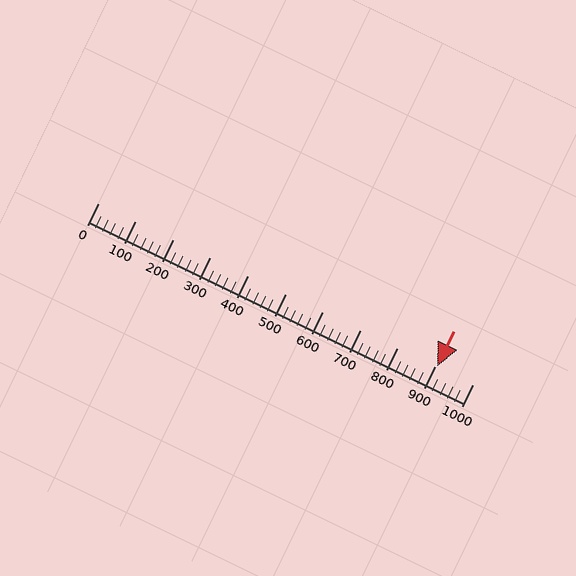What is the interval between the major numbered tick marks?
The major tick marks are spaced 100 units apart.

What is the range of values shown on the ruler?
The ruler shows values from 0 to 1000.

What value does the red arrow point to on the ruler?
The red arrow points to approximately 904.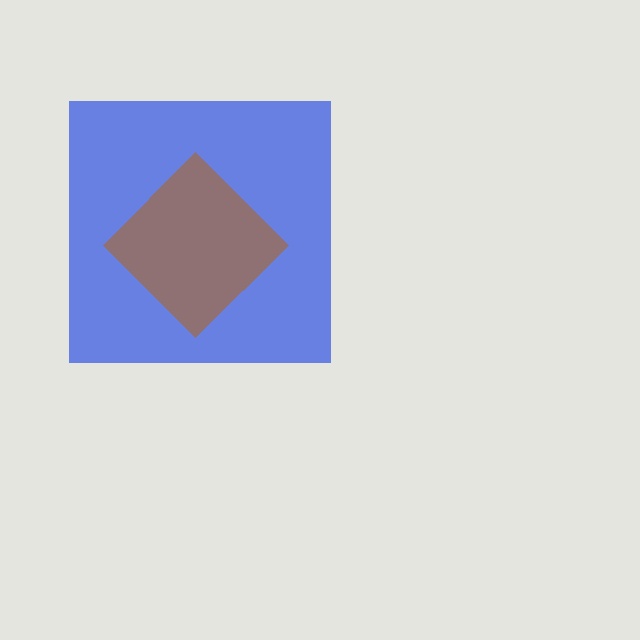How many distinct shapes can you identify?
There are 2 distinct shapes: a blue square, a brown diamond.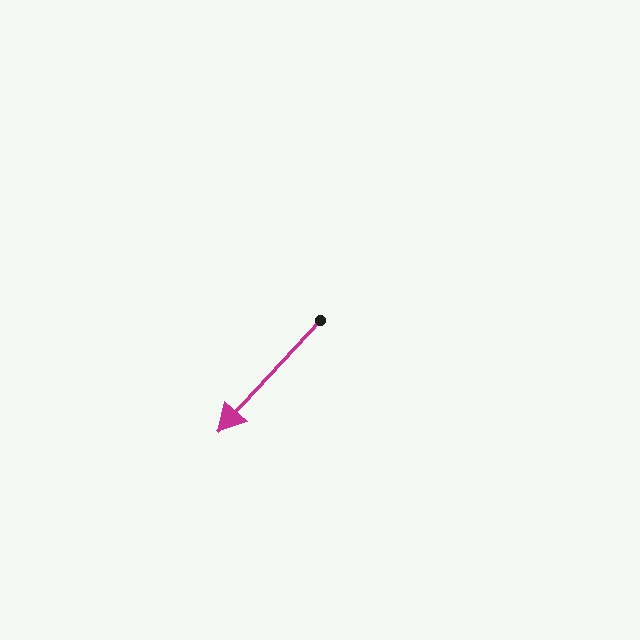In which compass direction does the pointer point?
Southwest.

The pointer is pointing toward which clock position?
Roughly 7 o'clock.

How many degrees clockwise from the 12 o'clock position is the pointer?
Approximately 223 degrees.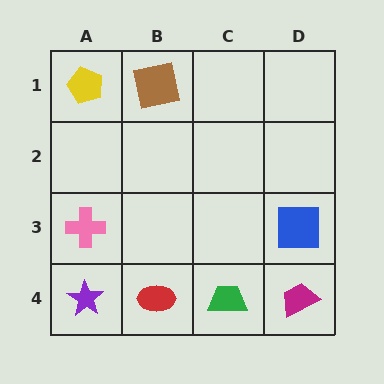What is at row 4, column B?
A red ellipse.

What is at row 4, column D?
A magenta trapezoid.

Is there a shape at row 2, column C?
No, that cell is empty.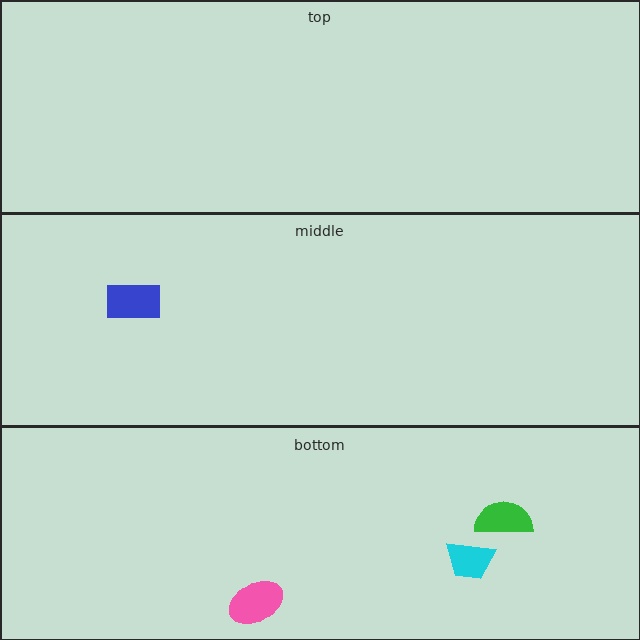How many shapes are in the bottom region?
3.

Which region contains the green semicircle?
The bottom region.